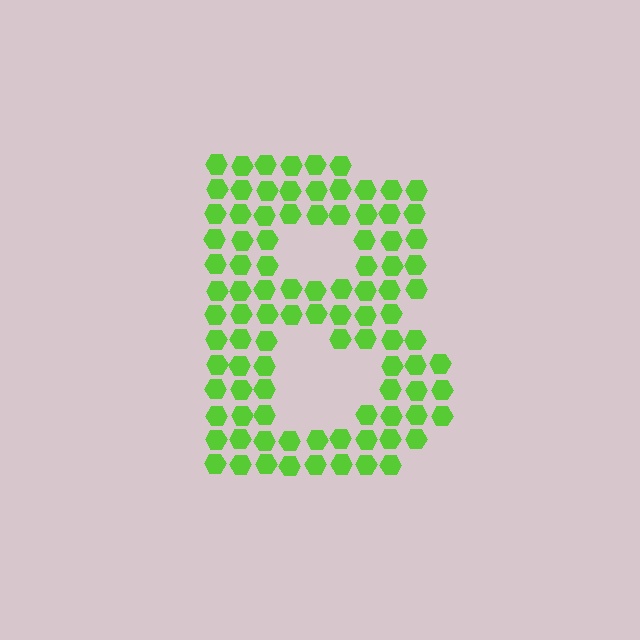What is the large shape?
The large shape is the letter B.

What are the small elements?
The small elements are hexagons.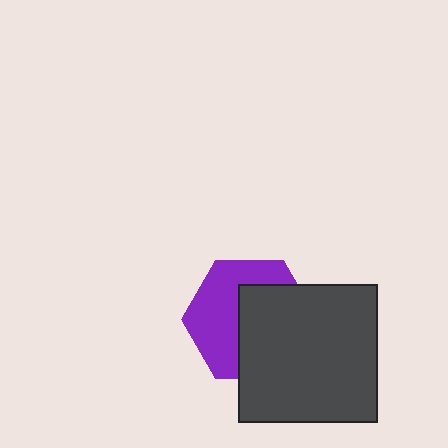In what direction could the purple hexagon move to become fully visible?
The purple hexagon could move toward the upper-left. That would shift it out from behind the dark gray rectangle entirely.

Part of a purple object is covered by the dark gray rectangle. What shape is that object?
It is a hexagon.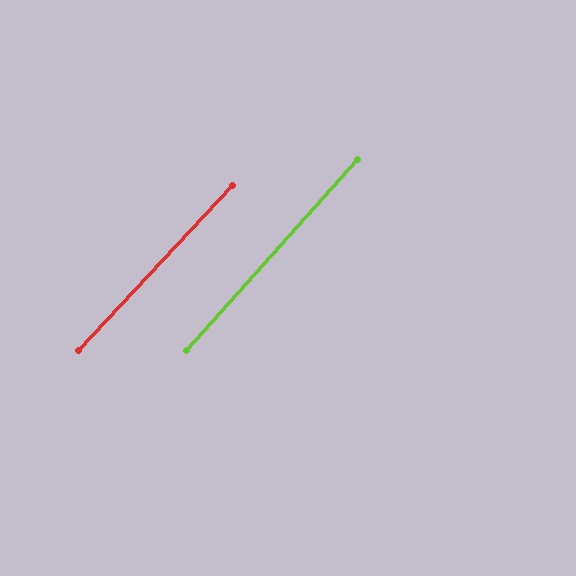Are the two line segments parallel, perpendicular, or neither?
Parallel — their directions differ by only 1.4°.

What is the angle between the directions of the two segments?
Approximately 1 degree.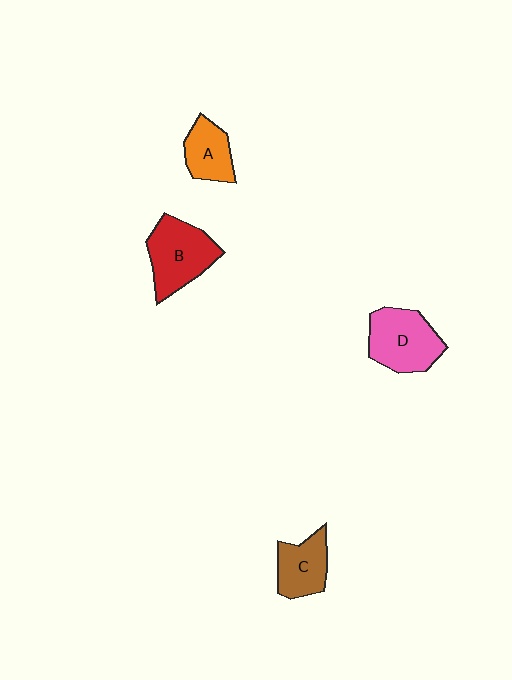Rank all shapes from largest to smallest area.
From largest to smallest: B (red), D (pink), C (brown), A (orange).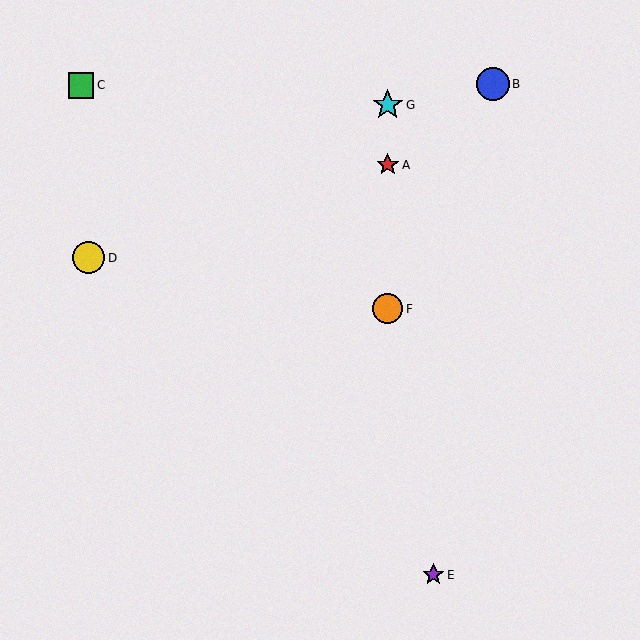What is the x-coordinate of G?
Object G is at x≈388.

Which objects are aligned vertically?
Objects A, F, G are aligned vertically.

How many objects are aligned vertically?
3 objects (A, F, G) are aligned vertically.